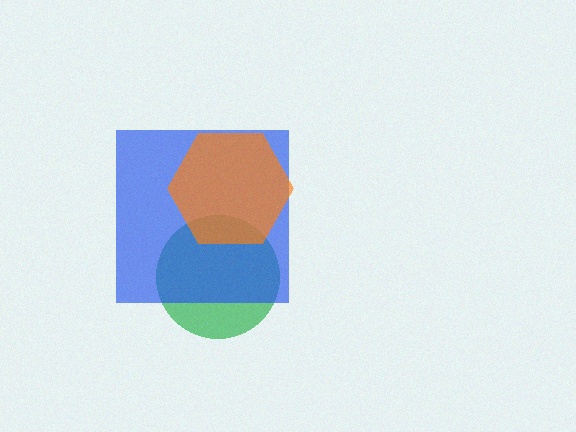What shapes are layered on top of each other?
The layered shapes are: a green circle, a blue square, an orange hexagon.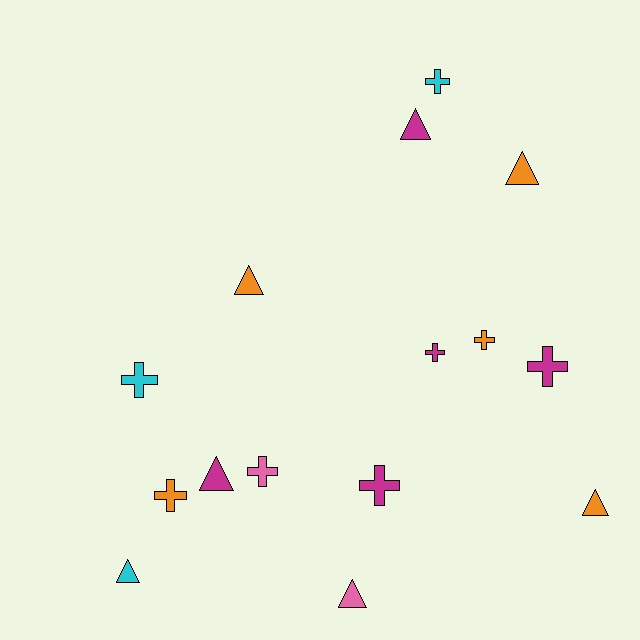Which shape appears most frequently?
Cross, with 8 objects.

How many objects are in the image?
There are 15 objects.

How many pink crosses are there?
There is 1 pink cross.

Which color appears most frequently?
Magenta, with 5 objects.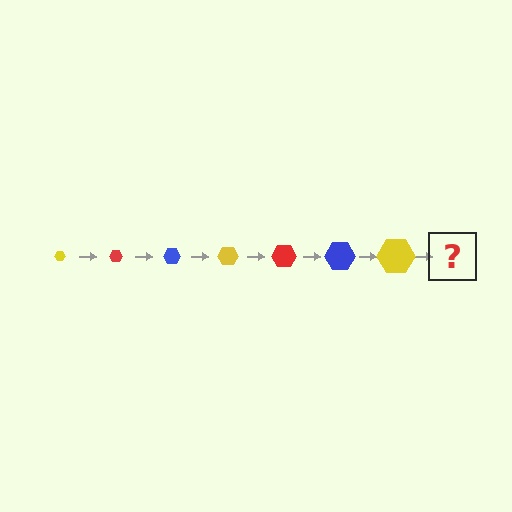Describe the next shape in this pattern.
It should be a red hexagon, larger than the previous one.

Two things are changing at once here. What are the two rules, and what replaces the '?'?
The two rules are that the hexagon grows larger each step and the color cycles through yellow, red, and blue. The '?' should be a red hexagon, larger than the previous one.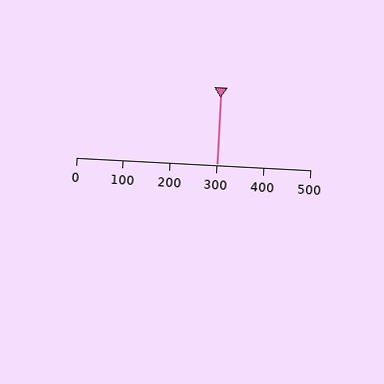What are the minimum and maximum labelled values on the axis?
The axis runs from 0 to 500.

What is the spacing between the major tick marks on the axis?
The major ticks are spaced 100 apart.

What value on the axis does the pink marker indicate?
The marker indicates approximately 300.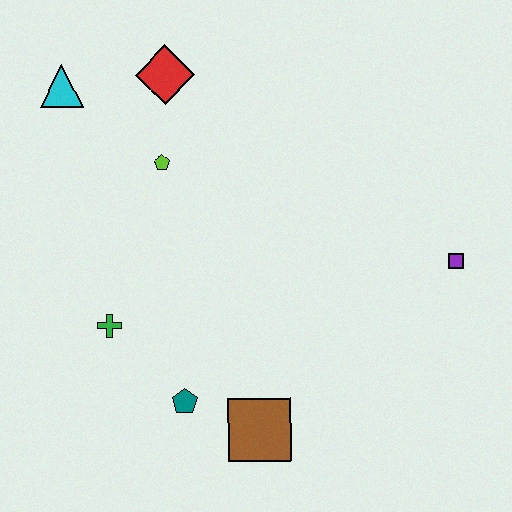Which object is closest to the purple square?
The brown square is closest to the purple square.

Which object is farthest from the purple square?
The cyan triangle is farthest from the purple square.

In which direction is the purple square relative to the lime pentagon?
The purple square is to the right of the lime pentagon.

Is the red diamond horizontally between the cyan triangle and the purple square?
Yes